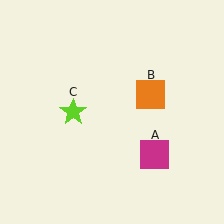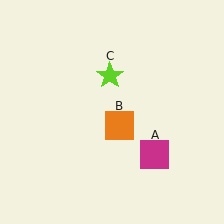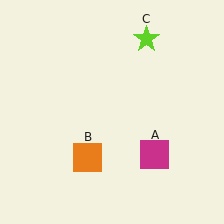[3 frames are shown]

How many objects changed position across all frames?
2 objects changed position: orange square (object B), lime star (object C).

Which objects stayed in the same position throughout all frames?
Magenta square (object A) remained stationary.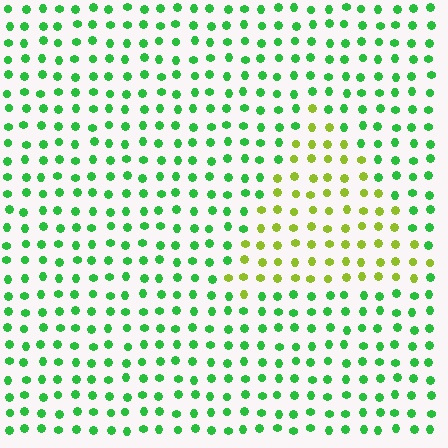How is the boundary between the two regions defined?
The boundary is defined purely by a slight shift in hue (about 49 degrees). Spacing, size, and orientation are identical on both sides.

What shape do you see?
I see a triangle.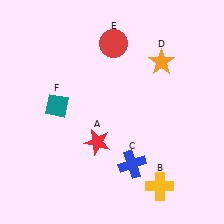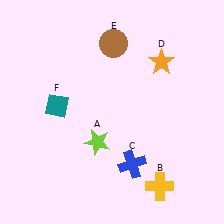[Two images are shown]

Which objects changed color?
A changed from red to lime. E changed from red to brown.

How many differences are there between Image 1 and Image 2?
There are 2 differences between the two images.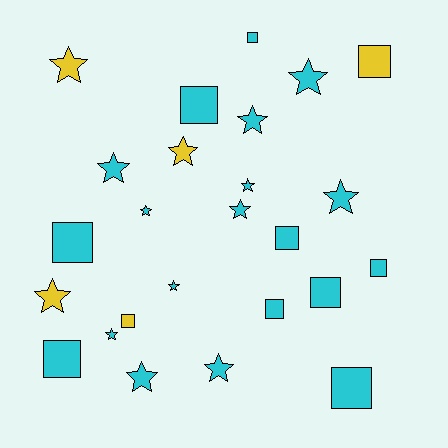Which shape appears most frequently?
Star, with 14 objects.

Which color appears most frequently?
Cyan, with 20 objects.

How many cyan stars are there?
There are 11 cyan stars.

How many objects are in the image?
There are 25 objects.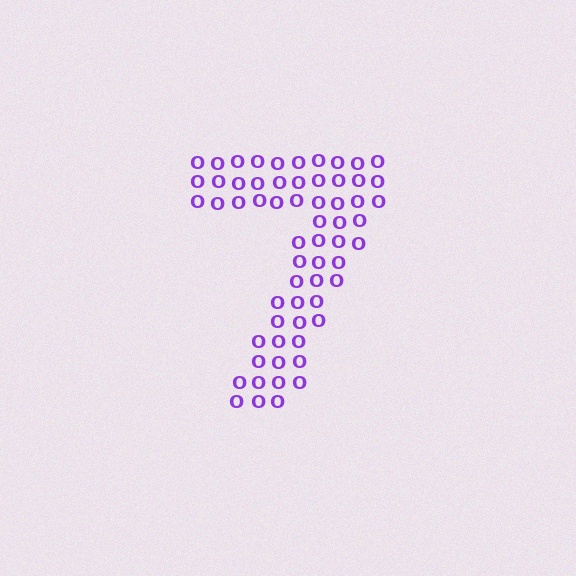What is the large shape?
The large shape is the digit 7.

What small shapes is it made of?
It is made of small letter O's.